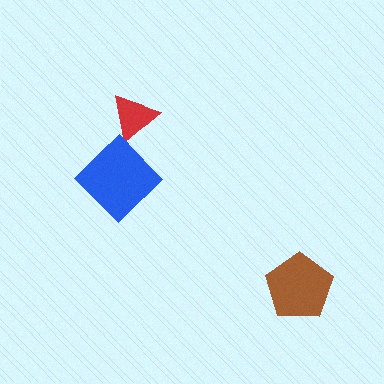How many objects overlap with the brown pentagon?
0 objects overlap with the brown pentagon.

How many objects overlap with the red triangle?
1 object overlaps with the red triangle.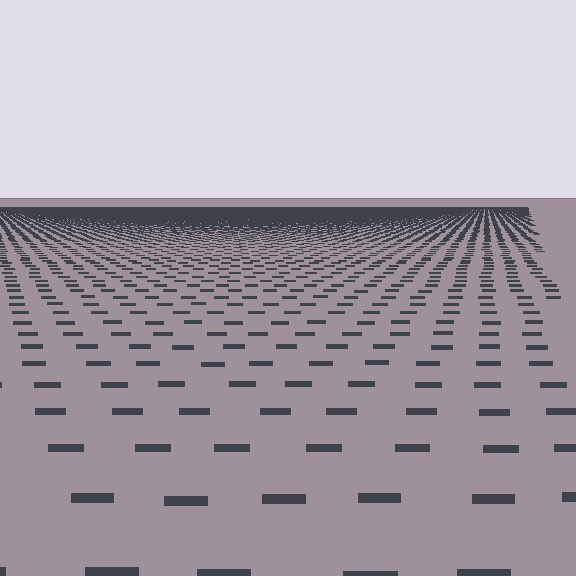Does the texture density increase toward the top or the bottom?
Density increases toward the top.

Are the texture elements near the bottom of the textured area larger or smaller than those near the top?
Larger. Near the bottom, elements are closer to the viewer and appear at a bigger on-screen size.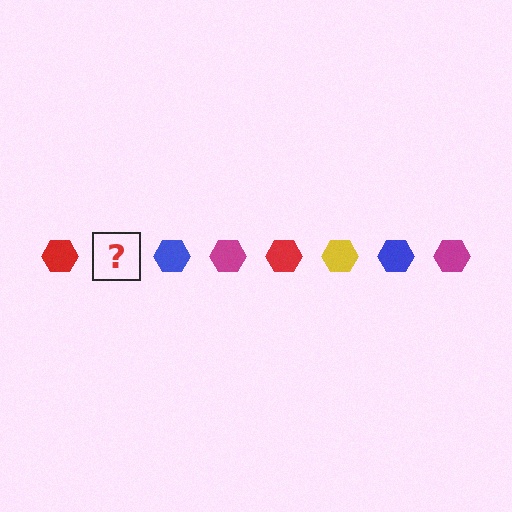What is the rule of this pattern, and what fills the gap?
The rule is that the pattern cycles through red, yellow, blue, magenta hexagons. The gap should be filled with a yellow hexagon.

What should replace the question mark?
The question mark should be replaced with a yellow hexagon.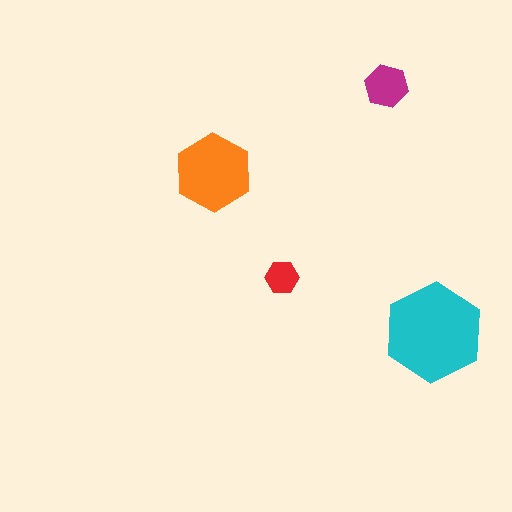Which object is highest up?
The magenta hexagon is topmost.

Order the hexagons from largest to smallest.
the cyan one, the orange one, the magenta one, the red one.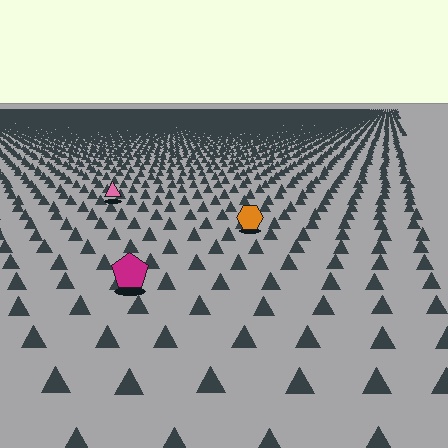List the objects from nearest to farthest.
From nearest to farthest: the magenta pentagon, the orange hexagon, the pink triangle.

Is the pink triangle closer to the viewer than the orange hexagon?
No. The orange hexagon is closer — you can tell from the texture gradient: the ground texture is coarser near it.